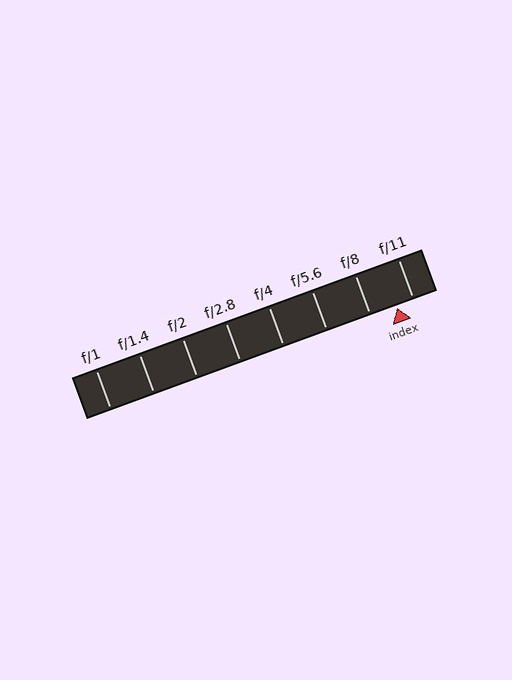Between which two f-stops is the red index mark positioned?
The index mark is between f/8 and f/11.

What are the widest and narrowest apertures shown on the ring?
The widest aperture shown is f/1 and the narrowest is f/11.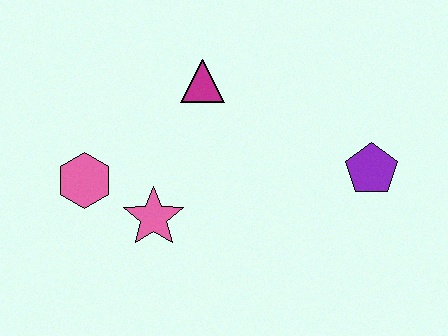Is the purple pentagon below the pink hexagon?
No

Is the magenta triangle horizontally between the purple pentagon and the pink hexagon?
Yes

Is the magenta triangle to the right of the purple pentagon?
No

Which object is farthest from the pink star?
The purple pentagon is farthest from the pink star.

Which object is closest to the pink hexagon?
The pink star is closest to the pink hexagon.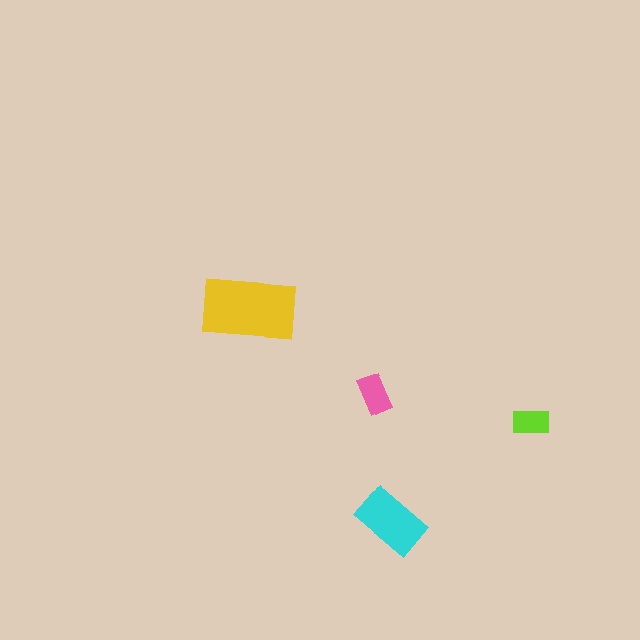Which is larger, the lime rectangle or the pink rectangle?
The pink one.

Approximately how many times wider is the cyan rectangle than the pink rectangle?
About 2 times wider.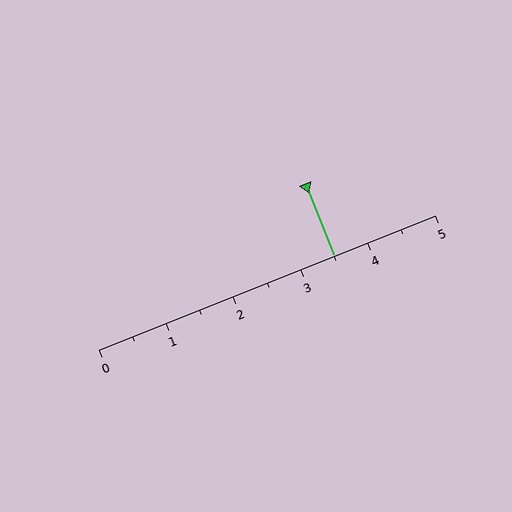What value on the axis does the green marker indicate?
The marker indicates approximately 3.5.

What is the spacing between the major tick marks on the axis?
The major ticks are spaced 1 apart.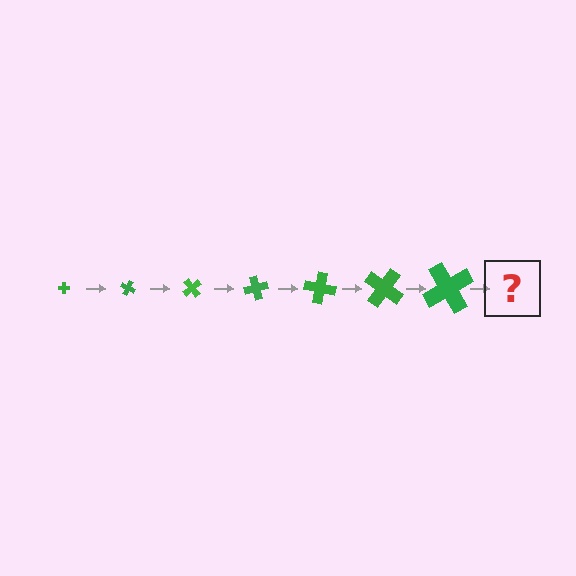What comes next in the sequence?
The next element should be a cross, larger than the previous one and rotated 175 degrees from the start.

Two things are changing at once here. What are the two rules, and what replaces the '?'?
The two rules are that the cross grows larger each step and it rotates 25 degrees each step. The '?' should be a cross, larger than the previous one and rotated 175 degrees from the start.